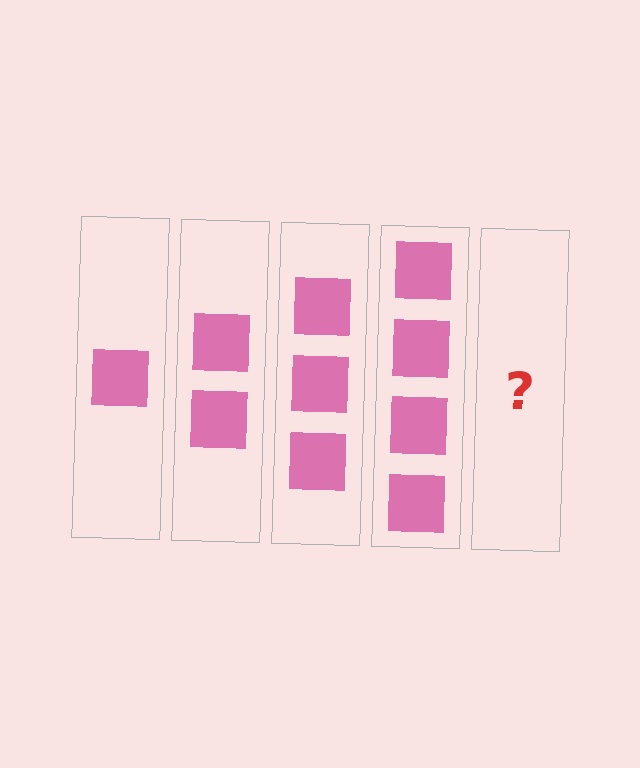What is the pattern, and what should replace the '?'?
The pattern is that each step adds one more square. The '?' should be 5 squares.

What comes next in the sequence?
The next element should be 5 squares.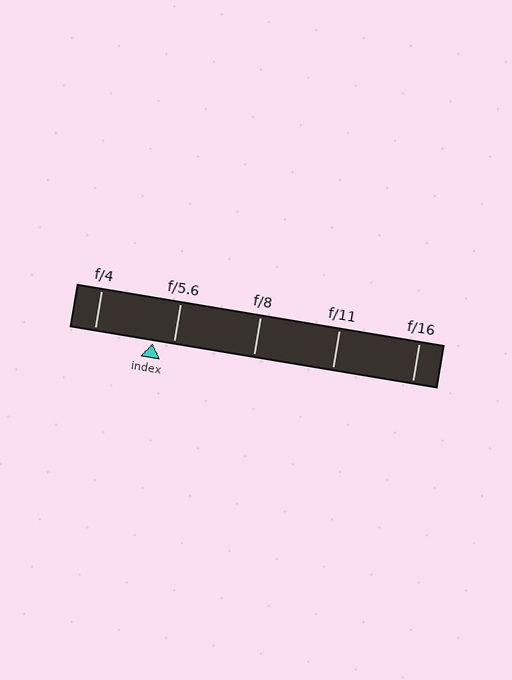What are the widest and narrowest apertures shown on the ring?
The widest aperture shown is f/4 and the narrowest is f/16.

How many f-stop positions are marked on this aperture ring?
There are 5 f-stop positions marked.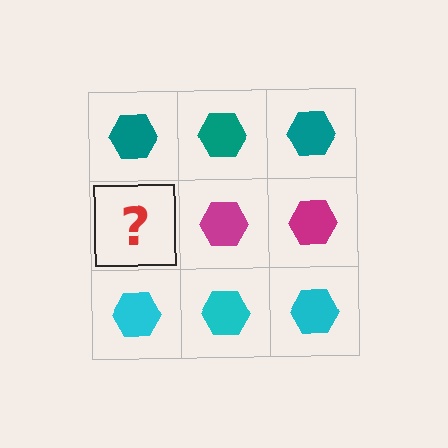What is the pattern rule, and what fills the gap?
The rule is that each row has a consistent color. The gap should be filled with a magenta hexagon.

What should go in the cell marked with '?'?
The missing cell should contain a magenta hexagon.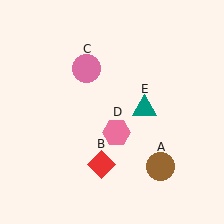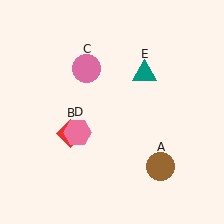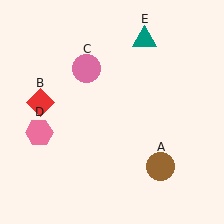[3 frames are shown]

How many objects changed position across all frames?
3 objects changed position: red diamond (object B), pink hexagon (object D), teal triangle (object E).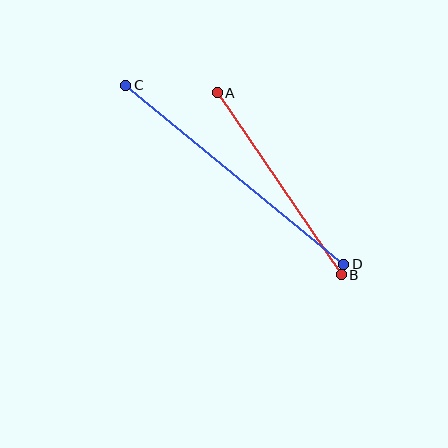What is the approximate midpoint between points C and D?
The midpoint is at approximately (235, 175) pixels.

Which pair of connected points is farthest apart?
Points C and D are farthest apart.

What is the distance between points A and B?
The distance is approximately 220 pixels.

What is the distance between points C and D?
The distance is approximately 282 pixels.